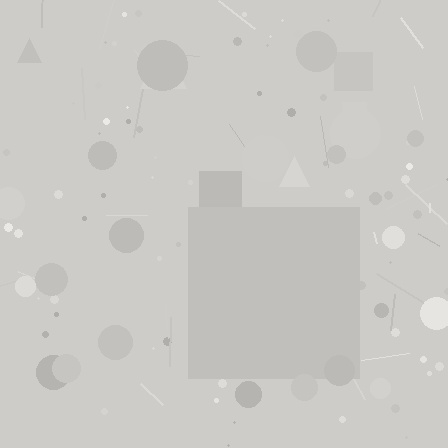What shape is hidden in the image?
A square is hidden in the image.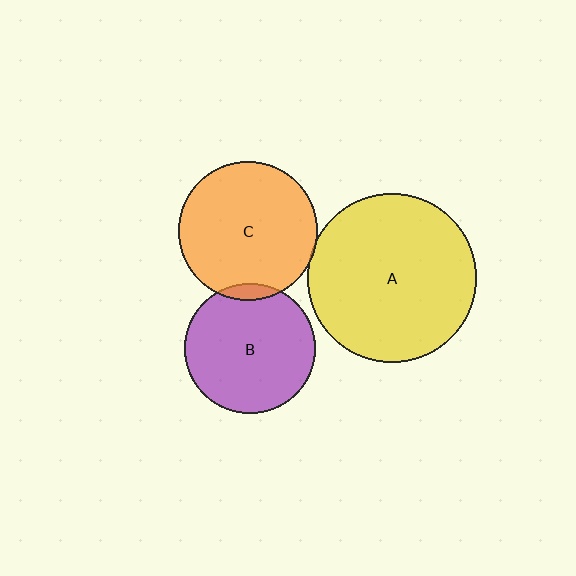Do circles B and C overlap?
Yes.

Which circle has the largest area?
Circle A (yellow).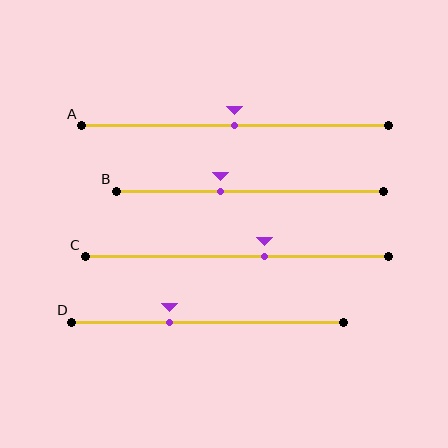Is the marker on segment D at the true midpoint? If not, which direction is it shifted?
No, the marker on segment D is shifted to the left by about 14% of the segment length.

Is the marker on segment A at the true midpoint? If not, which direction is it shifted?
Yes, the marker on segment A is at the true midpoint.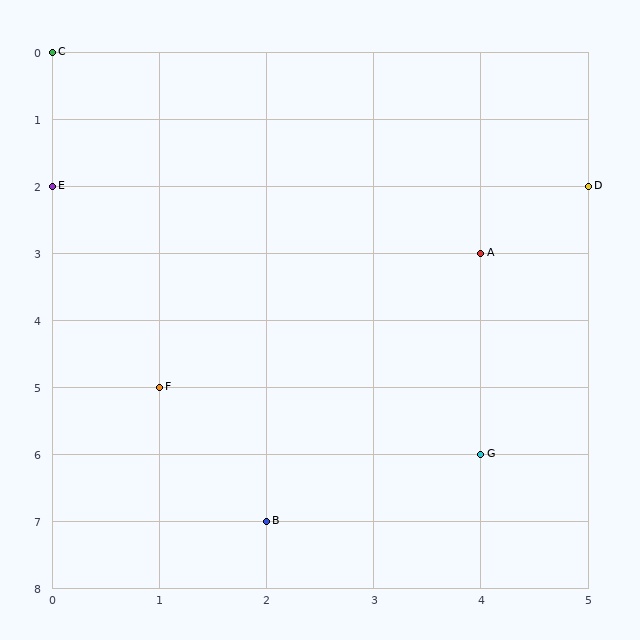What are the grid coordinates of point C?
Point C is at grid coordinates (0, 0).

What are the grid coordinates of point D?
Point D is at grid coordinates (5, 2).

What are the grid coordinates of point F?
Point F is at grid coordinates (1, 5).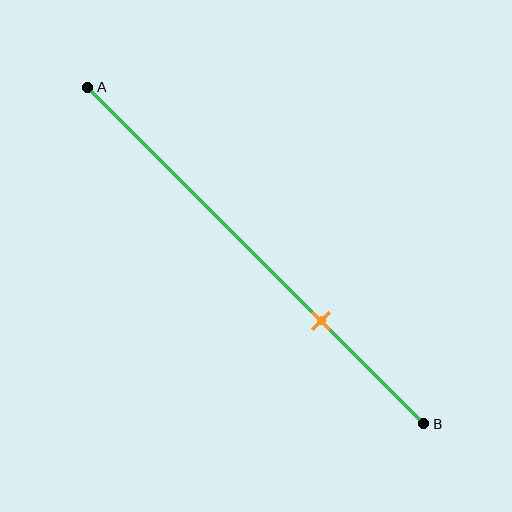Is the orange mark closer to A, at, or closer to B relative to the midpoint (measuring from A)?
The orange mark is closer to point B than the midpoint of segment AB.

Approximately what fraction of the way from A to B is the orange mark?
The orange mark is approximately 70% of the way from A to B.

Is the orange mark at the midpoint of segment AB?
No, the mark is at about 70% from A, not at the 50% midpoint.